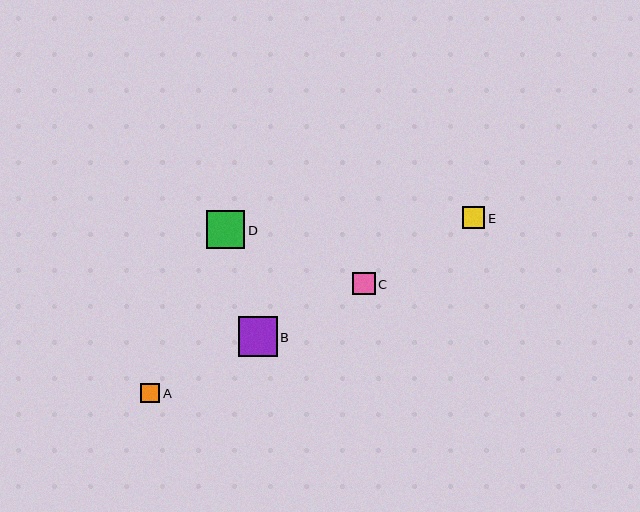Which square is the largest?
Square B is the largest with a size of approximately 39 pixels.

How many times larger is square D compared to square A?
Square D is approximately 2.0 times the size of square A.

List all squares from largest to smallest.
From largest to smallest: B, D, C, E, A.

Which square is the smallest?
Square A is the smallest with a size of approximately 19 pixels.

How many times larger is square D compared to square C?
Square D is approximately 1.7 times the size of square C.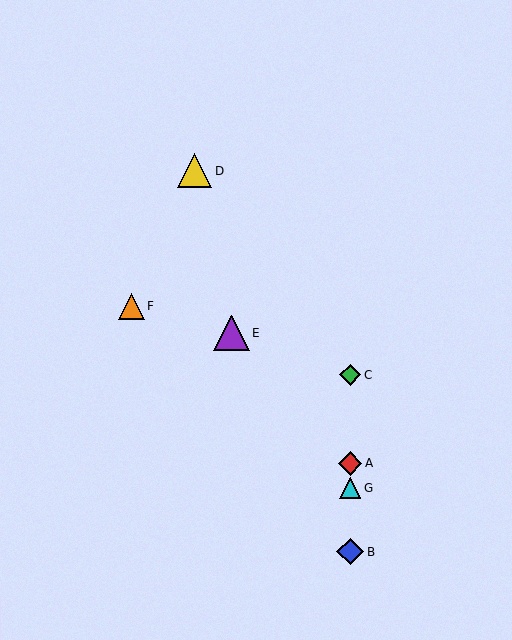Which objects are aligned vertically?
Objects A, B, C, G are aligned vertically.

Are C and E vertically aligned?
No, C is at x≈350 and E is at x≈232.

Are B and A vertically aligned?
Yes, both are at x≈351.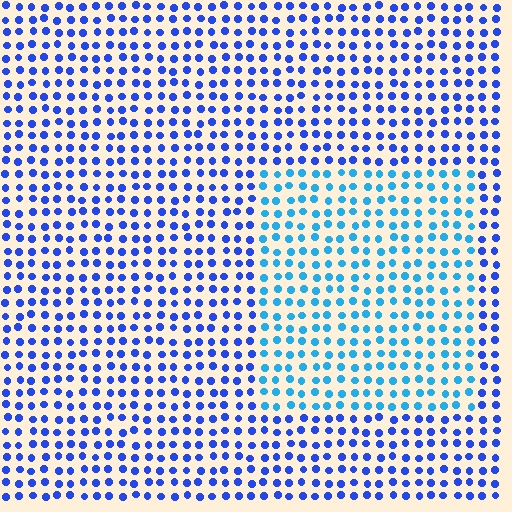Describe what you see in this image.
The image is filled with small blue elements in a uniform arrangement. A rectangle-shaped region is visible where the elements are tinted to a slightly different hue, forming a subtle color boundary.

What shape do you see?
I see a rectangle.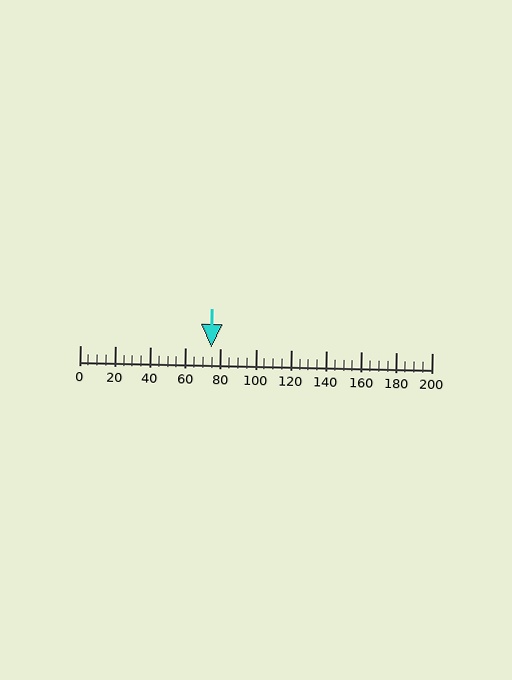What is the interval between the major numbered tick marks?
The major tick marks are spaced 20 units apart.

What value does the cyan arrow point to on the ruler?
The cyan arrow points to approximately 75.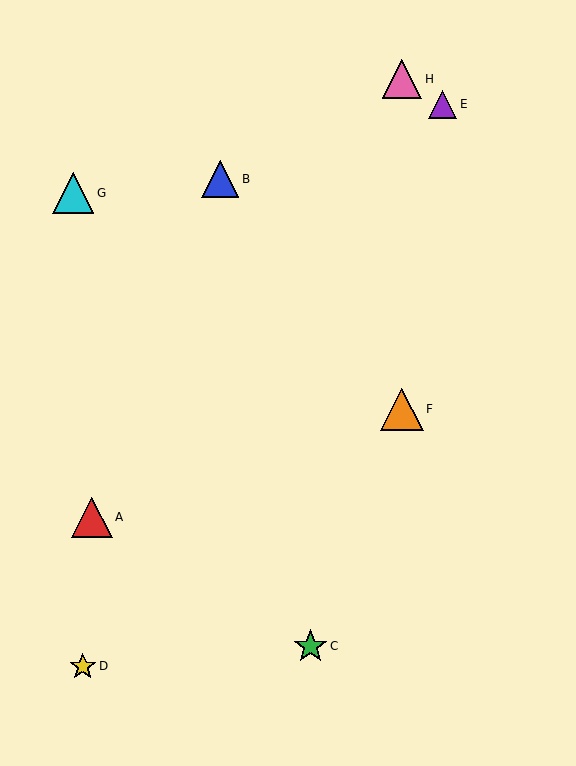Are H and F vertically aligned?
Yes, both are at x≈402.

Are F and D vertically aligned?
No, F is at x≈402 and D is at x≈83.